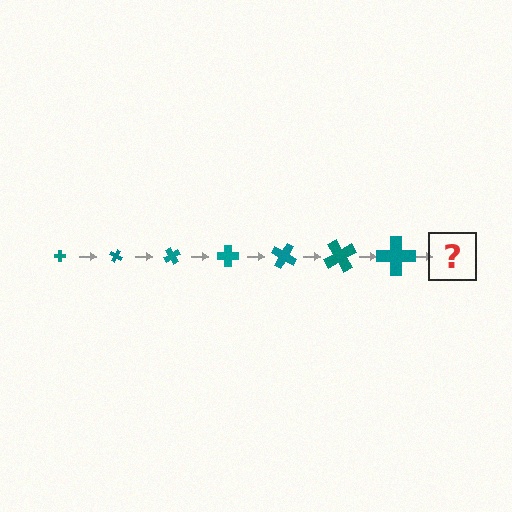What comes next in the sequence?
The next element should be a cross, larger than the previous one and rotated 210 degrees from the start.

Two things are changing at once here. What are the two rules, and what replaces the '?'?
The two rules are that the cross grows larger each step and it rotates 30 degrees each step. The '?' should be a cross, larger than the previous one and rotated 210 degrees from the start.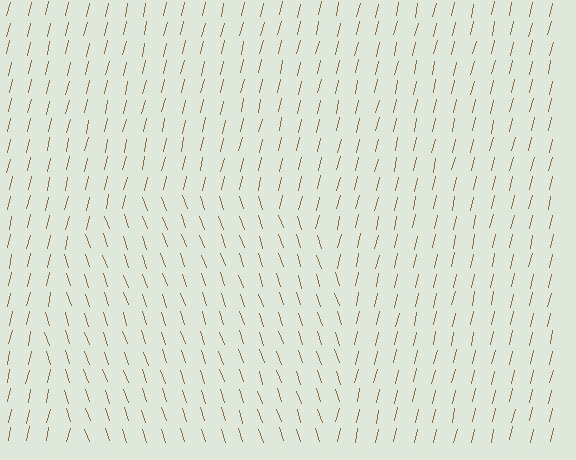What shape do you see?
I see a circle.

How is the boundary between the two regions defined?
The boundary is defined purely by a change in line orientation (approximately 32 degrees difference). All lines are the same color and thickness.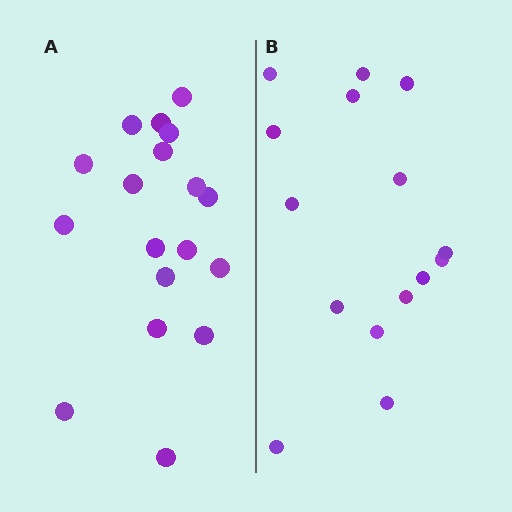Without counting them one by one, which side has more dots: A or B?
Region A (the left region) has more dots.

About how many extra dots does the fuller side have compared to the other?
Region A has just a few more — roughly 2 or 3 more dots than region B.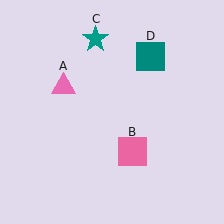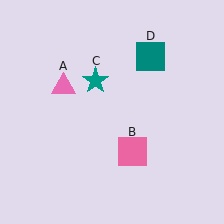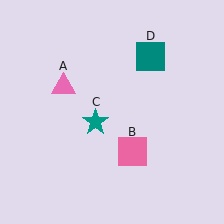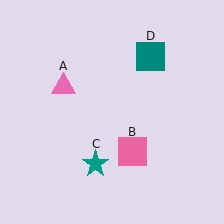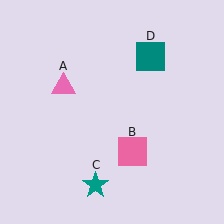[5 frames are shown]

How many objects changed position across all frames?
1 object changed position: teal star (object C).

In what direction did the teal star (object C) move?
The teal star (object C) moved down.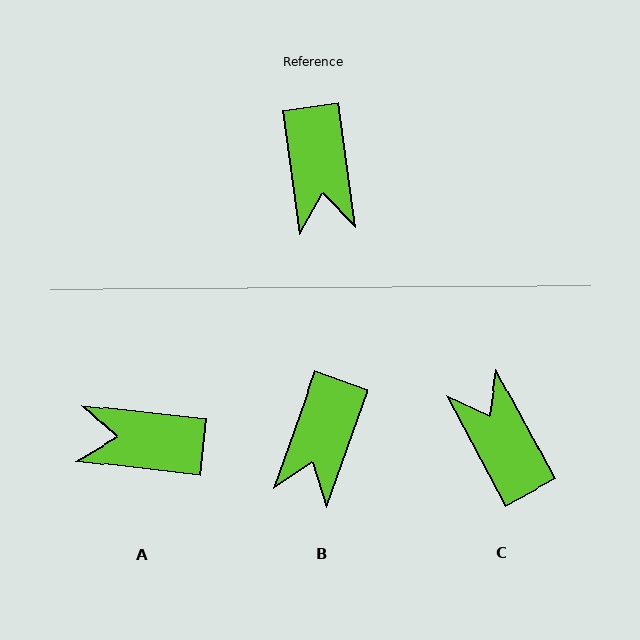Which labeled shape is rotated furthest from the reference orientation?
C, about 159 degrees away.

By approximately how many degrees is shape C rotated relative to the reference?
Approximately 159 degrees clockwise.